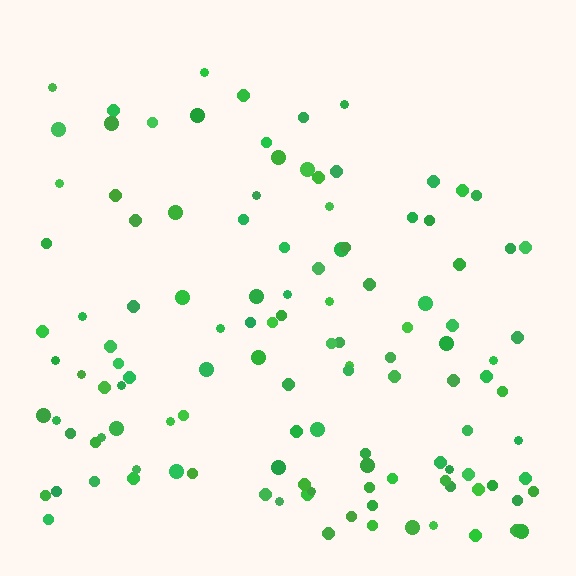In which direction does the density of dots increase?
From top to bottom, with the bottom side densest.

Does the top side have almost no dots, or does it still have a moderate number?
Still a moderate number, just noticeably fewer than the bottom.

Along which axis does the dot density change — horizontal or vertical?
Vertical.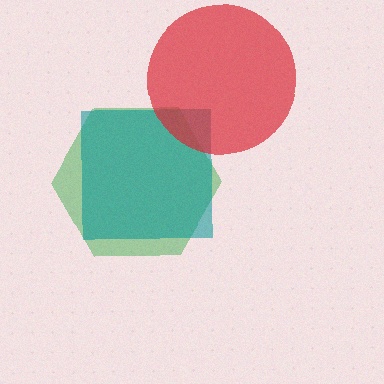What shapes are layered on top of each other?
The layered shapes are: a green hexagon, a teal square, a red circle.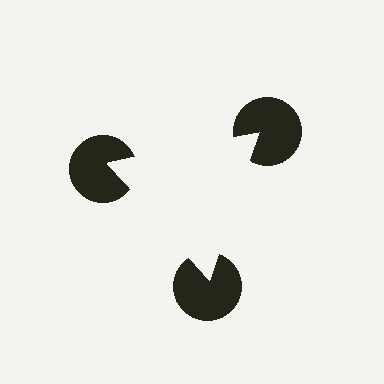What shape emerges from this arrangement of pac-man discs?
An illusory triangle — its edges are inferred from the aligned wedge cuts in the pac-man discs, not physically drawn.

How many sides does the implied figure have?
3 sides.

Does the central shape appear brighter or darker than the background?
It typically appears slightly brighter than the background, even though no actual brightness change is drawn.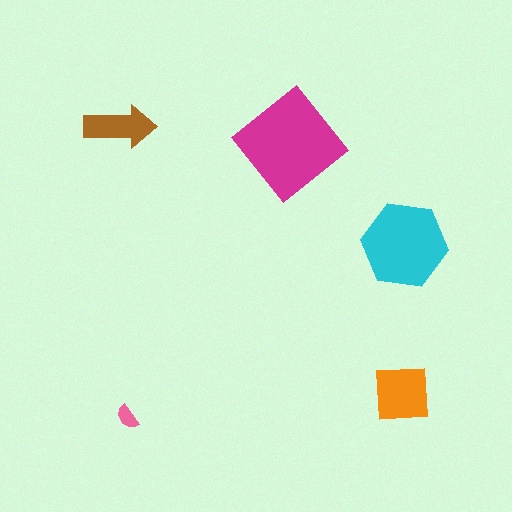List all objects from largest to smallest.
The magenta diamond, the cyan hexagon, the orange square, the brown arrow, the pink semicircle.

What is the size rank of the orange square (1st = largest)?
3rd.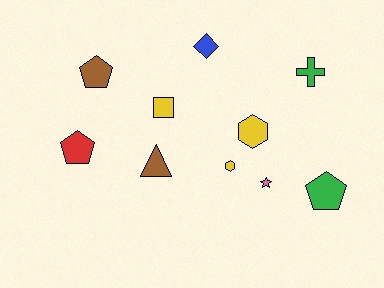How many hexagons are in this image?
There are 2 hexagons.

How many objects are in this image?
There are 10 objects.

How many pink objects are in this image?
There is 1 pink object.